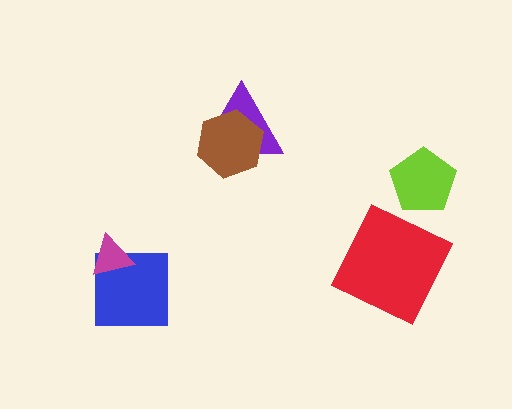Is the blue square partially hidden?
Yes, it is partially covered by another shape.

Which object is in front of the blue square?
The magenta triangle is in front of the blue square.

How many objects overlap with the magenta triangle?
1 object overlaps with the magenta triangle.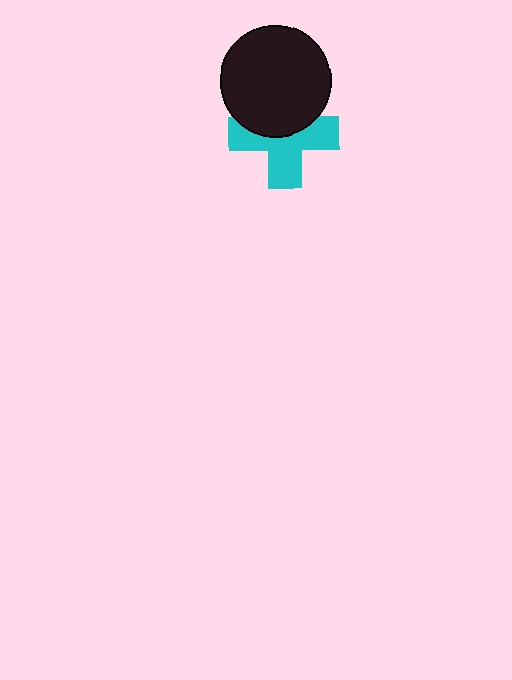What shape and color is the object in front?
The object in front is a black circle.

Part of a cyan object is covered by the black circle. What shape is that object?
It is a cross.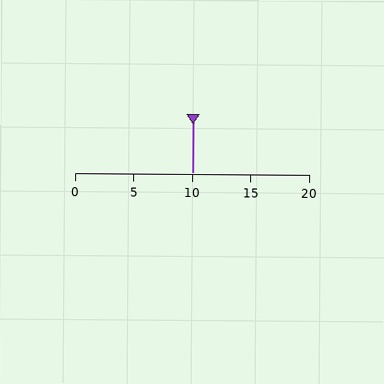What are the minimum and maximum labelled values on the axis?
The axis runs from 0 to 20.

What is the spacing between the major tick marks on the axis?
The major ticks are spaced 5 apart.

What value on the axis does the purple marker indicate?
The marker indicates approximately 10.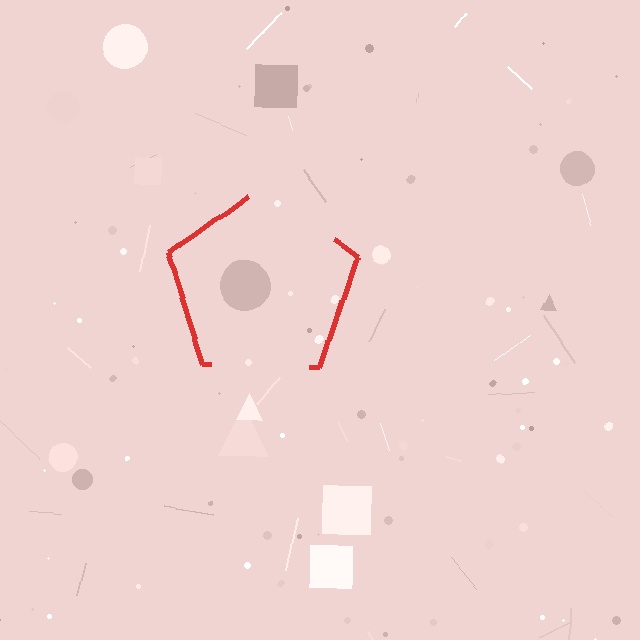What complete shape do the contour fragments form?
The contour fragments form a pentagon.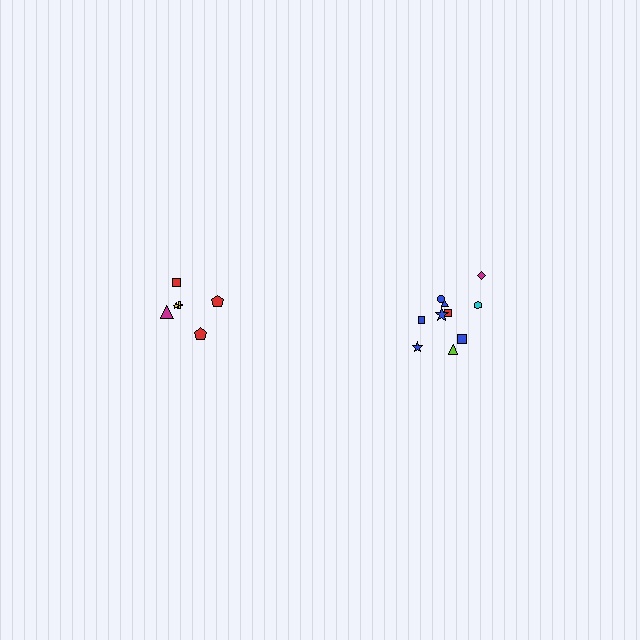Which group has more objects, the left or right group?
The right group.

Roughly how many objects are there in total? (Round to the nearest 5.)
Roughly 15 objects in total.